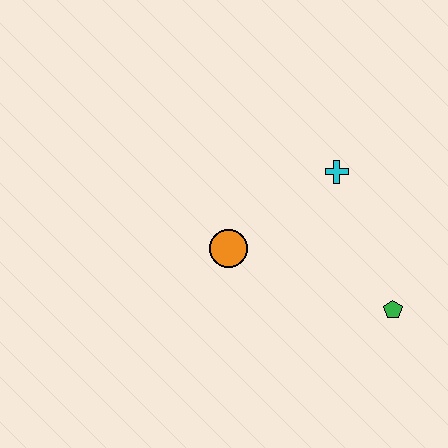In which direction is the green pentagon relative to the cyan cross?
The green pentagon is below the cyan cross.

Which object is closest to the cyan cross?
The orange circle is closest to the cyan cross.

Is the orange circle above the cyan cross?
No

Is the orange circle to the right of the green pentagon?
No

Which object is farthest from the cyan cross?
The green pentagon is farthest from the cyan cross.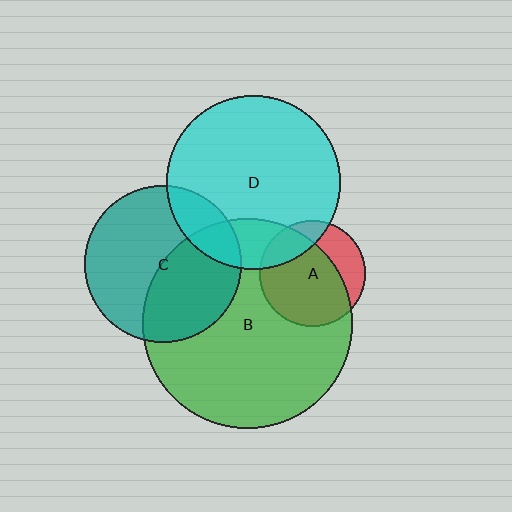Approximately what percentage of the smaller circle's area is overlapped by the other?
Approximately 20%.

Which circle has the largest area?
Circle B (green).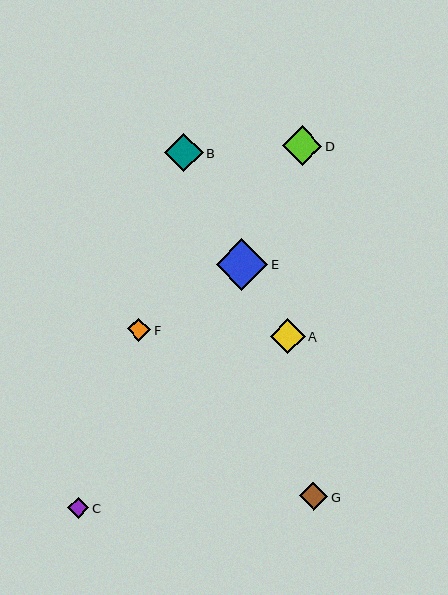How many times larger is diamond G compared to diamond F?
Diamond G is approximately 1.2 times the size of diamond F.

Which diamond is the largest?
Diamond E is the largest with a size of approximately 52 pixels.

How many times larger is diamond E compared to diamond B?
Diamond E is approximately 1.3 times the size of diamond B.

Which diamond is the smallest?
Diamond C is the smallest with a size of approximately 21 pixels.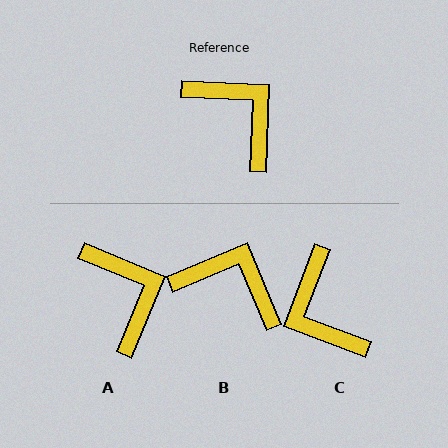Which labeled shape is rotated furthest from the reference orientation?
C, about 161 degrees away.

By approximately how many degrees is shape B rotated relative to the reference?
Approximately 25 degrees counter-clockwise.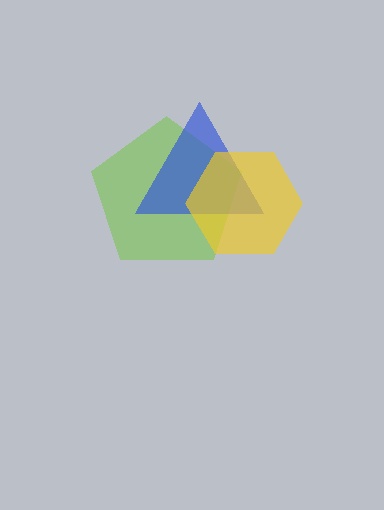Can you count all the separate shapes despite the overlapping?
Yes, there are 3 separate shapes.